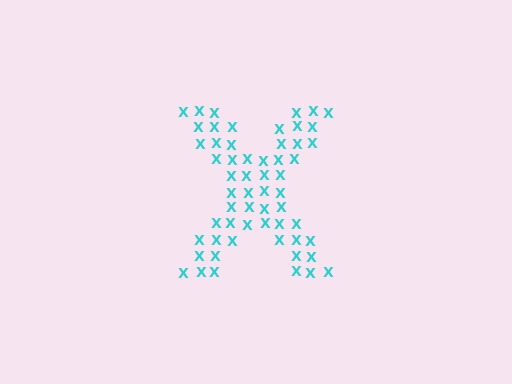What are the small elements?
The small elements are letter X's.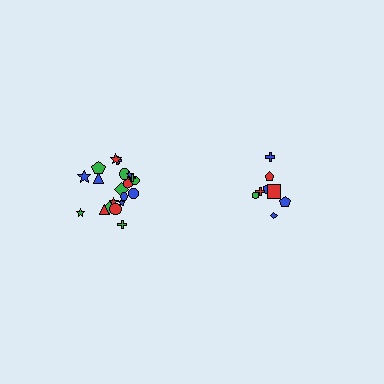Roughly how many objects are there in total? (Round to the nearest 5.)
Roughly 30 objects in total.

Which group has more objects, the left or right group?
The left group.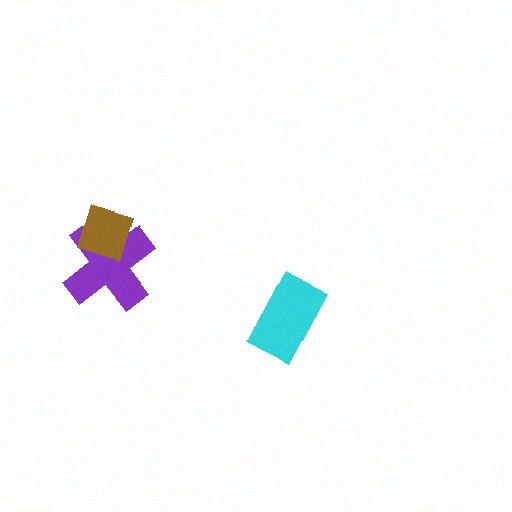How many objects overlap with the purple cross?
1 object overlaps with the purple cross.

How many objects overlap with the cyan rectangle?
0 objects overlap with the cyan rectangle.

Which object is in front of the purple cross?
The brown diamond is in front of the purple cross.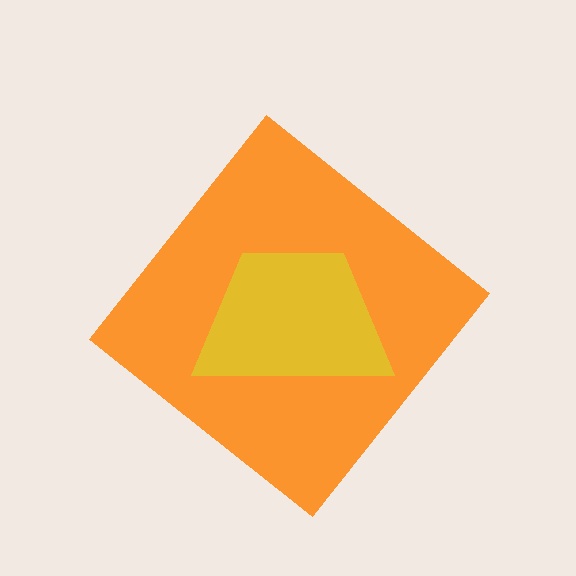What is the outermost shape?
The orange diamond.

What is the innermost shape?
The yellow trapezoid.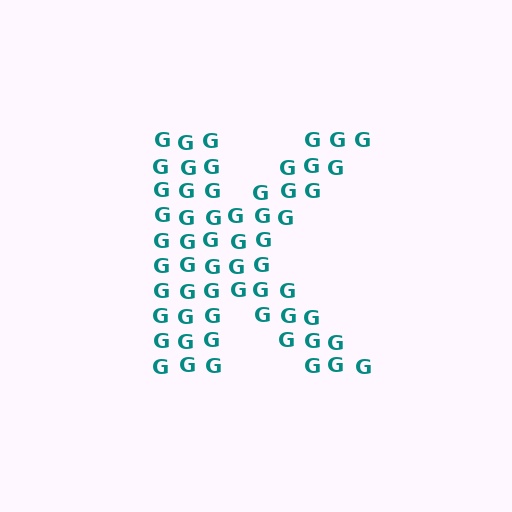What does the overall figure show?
The overall figure shows the letter K.